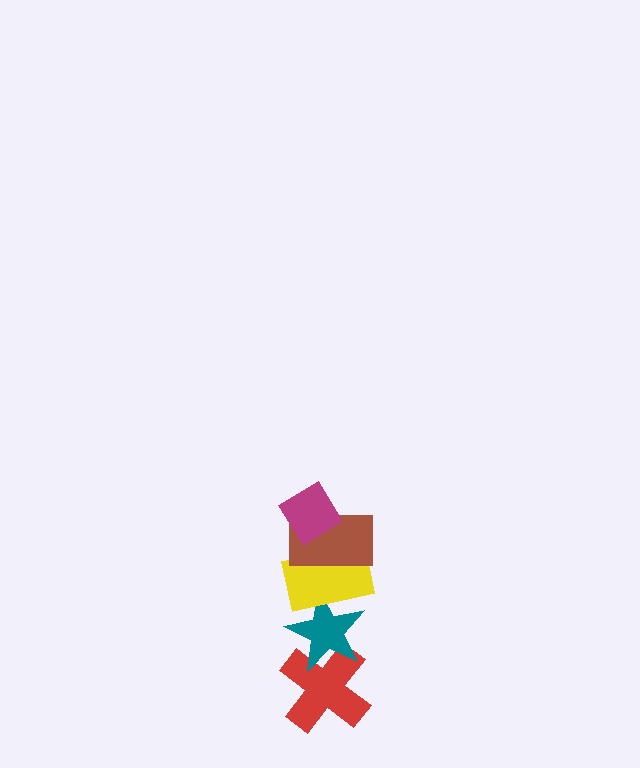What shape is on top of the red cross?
The teal star is on top of the red cross.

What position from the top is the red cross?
The red cross is 5th from the top.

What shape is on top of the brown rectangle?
The magenta diamond is on top of the brown rectangle.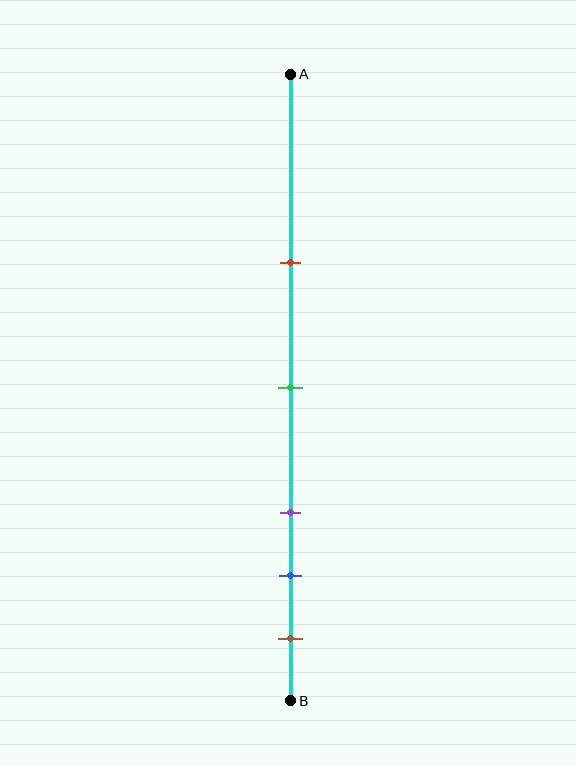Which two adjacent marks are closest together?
The blue and brown marks are the closest adjacent pair.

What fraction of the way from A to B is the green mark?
The green mark is approximately 50% (0.5) of the way from A to B.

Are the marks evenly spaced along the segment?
No, the marks are not evenly spaced.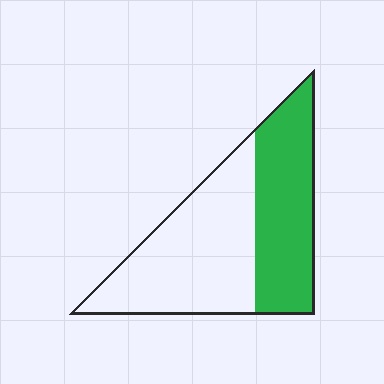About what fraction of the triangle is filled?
About two fifths (2/5).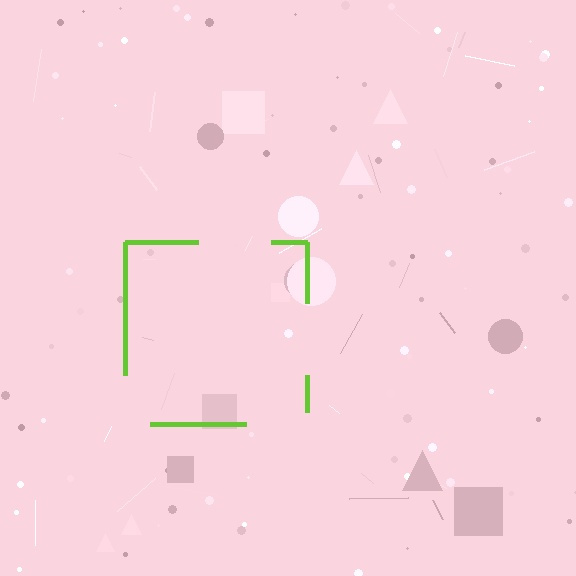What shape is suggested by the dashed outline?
The dashed outline suggests a square.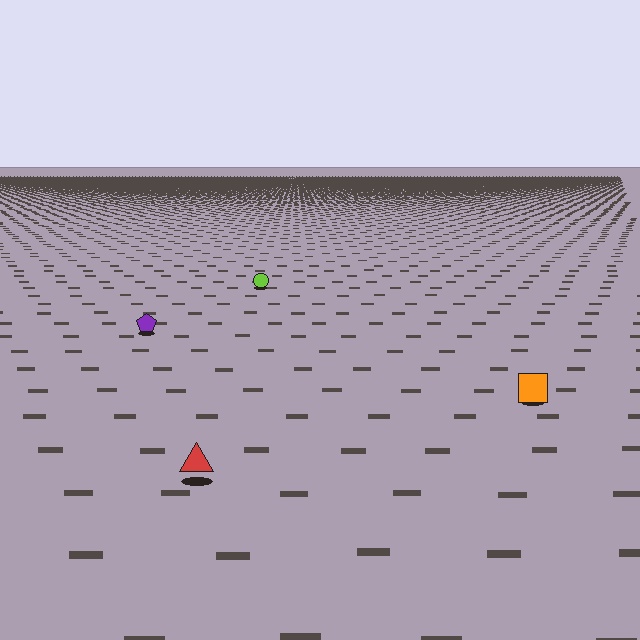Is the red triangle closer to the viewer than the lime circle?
Yes. The red triangle is closer — you can tell from the texture gradient: the ground texture is coarser near it.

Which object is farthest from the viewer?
The lime circle is farthest from the viewer. It appears smaller and the ground texture around it is denser.